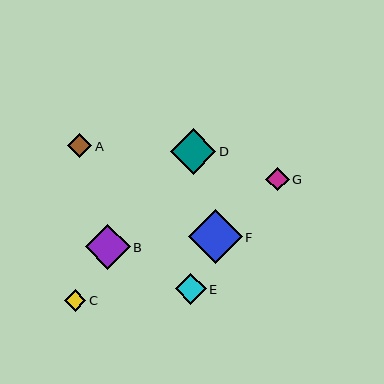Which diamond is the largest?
Diamond F is the largest with a size of approximately 54 pixels.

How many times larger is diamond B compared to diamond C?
Diamond B is approximately 2.1 times the size of diamond C.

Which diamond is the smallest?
Diamond C is the smallest with a size of approximately 21 pixels.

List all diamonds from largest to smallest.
From largest to smallest: F, D, B, E, A, G, C.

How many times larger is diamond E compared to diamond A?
Diamond E is approximately 1.3 times the size of diamond A.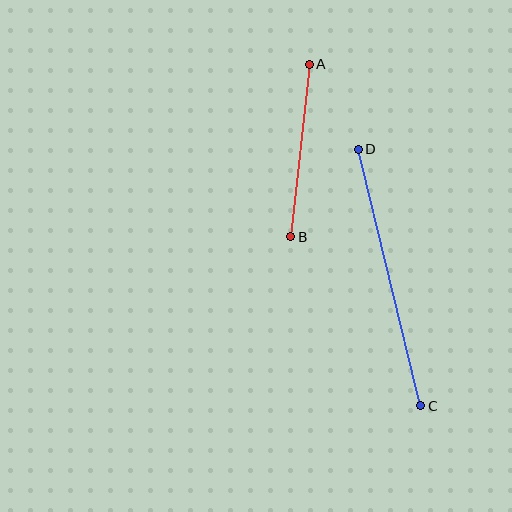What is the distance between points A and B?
The distance is approximately 173 pixels.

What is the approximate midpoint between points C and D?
The midpoint is at approximately (389, 277) pixels.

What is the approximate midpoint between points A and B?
The midpoint is at approximately (300, 150) pixels.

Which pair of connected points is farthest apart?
Points C and D are farthest apart.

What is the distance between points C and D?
The distance is approximately 264 pixels.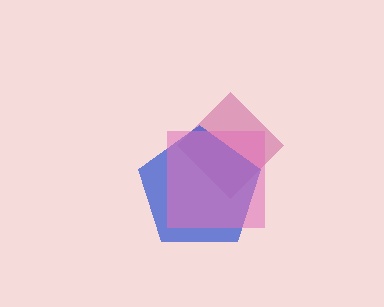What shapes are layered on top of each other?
The layered shapes are: a magenta diamond, a blue pentagon, a pink square.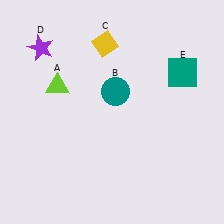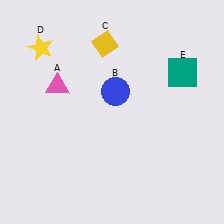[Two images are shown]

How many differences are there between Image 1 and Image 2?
There are 3 differences between the two images.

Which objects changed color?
A changed from lime to pink. B changed from teal to blue. D changed from purple to yellow.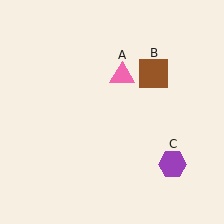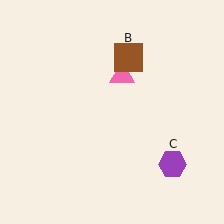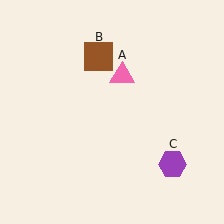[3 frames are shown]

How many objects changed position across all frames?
1 object changed position: brown square (object B).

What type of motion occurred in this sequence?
The brown square (object B) rotated counterclockwise around the center of the scene.